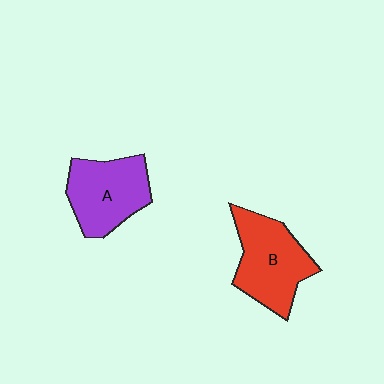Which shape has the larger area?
Shape B (red).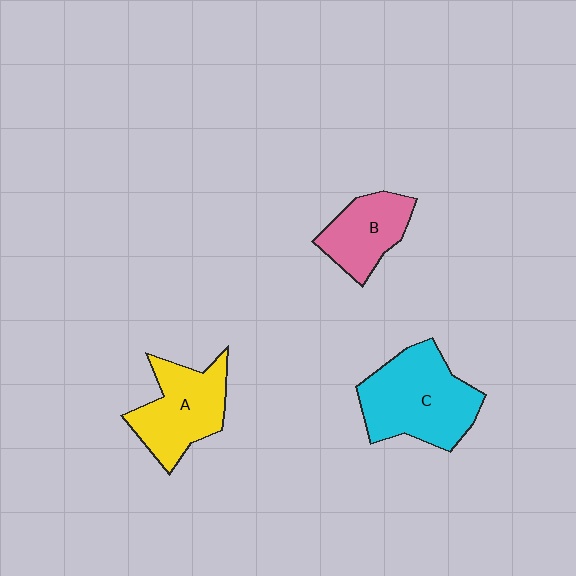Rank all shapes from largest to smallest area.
From largest to smallest: C (cyan), A (yellow), B (pink).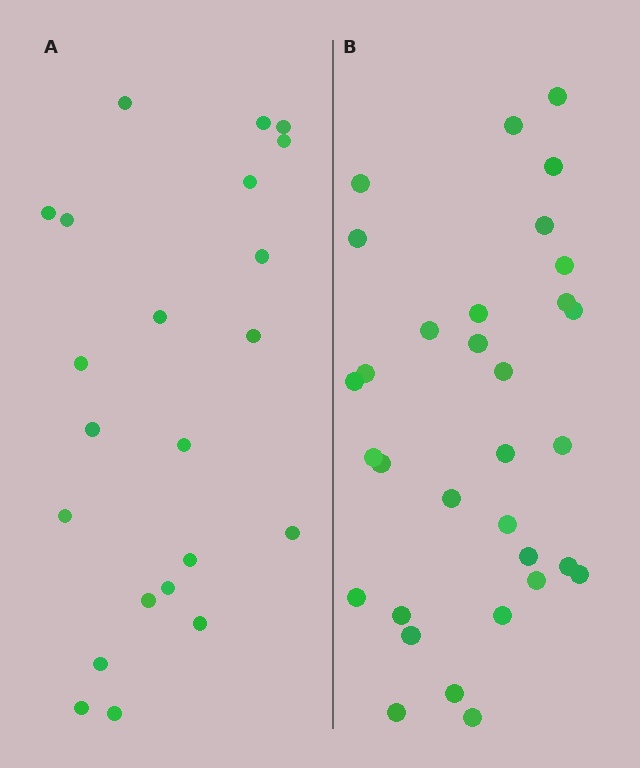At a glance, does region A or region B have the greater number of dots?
Region B (the right region) has more dots.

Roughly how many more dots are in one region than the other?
Region B has roughly 10 or so more dots than region A.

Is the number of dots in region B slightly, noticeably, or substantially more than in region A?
Region B has substantially more. The ratio is roughly 1.5 to 1.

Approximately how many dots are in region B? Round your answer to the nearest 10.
About 30 dots. (The exact count is 32, which rounds to 30.)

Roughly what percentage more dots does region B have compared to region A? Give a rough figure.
About 45% more.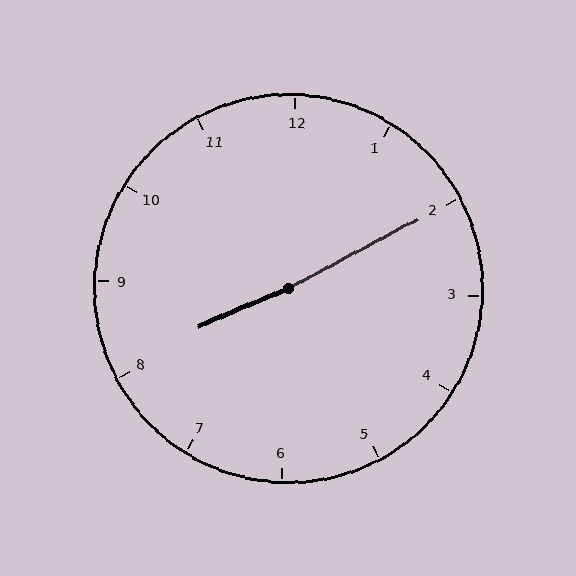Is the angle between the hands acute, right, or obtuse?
It is obtuse.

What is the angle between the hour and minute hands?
Approximately 175 degrees.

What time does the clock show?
8:10.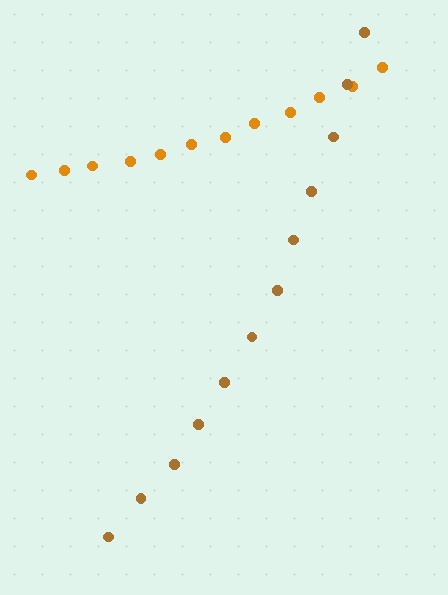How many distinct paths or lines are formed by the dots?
There are 2 distinct paths.